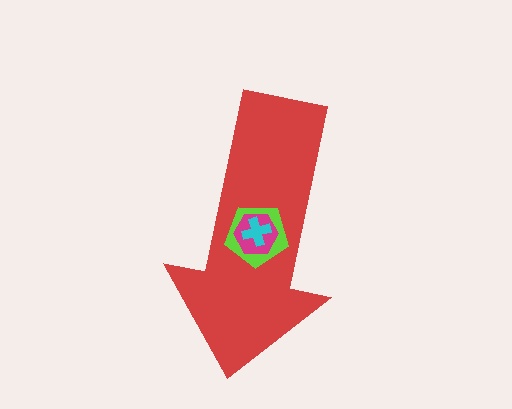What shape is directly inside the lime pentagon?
The magenta hexagon.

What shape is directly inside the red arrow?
The lime pentagon.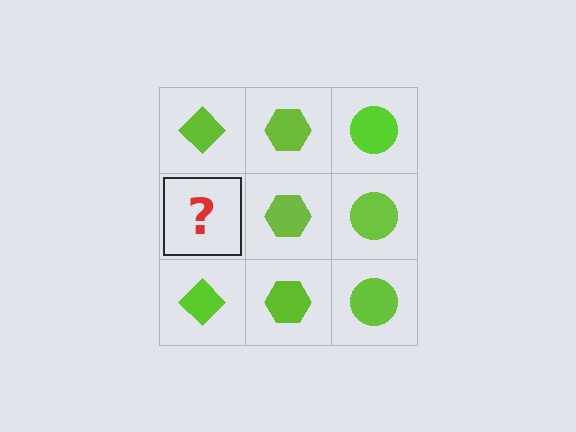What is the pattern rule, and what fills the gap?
The rule is that each column has a consistent shape. The gap should be filled with a lime diamond.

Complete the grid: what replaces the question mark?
The question mark should be replaced with a lime diamond.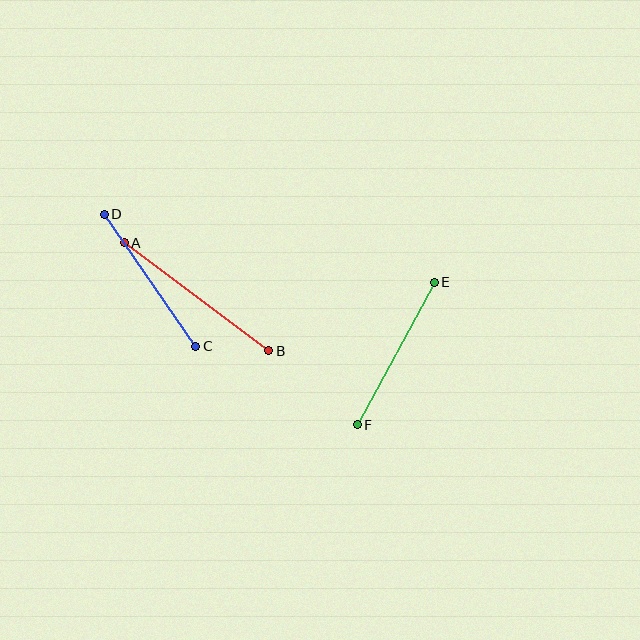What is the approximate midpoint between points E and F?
The midpoint is at approximately (396, 354) pixels.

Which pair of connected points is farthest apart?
Points A and B are farthest apart.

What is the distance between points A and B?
The distance is approximately 180 pixels.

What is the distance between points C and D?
The distance is approximately 160 pixels.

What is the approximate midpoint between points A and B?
The midpoint is at approximately (196, 297) pixels.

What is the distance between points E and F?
The distance is approximately 162 pixels.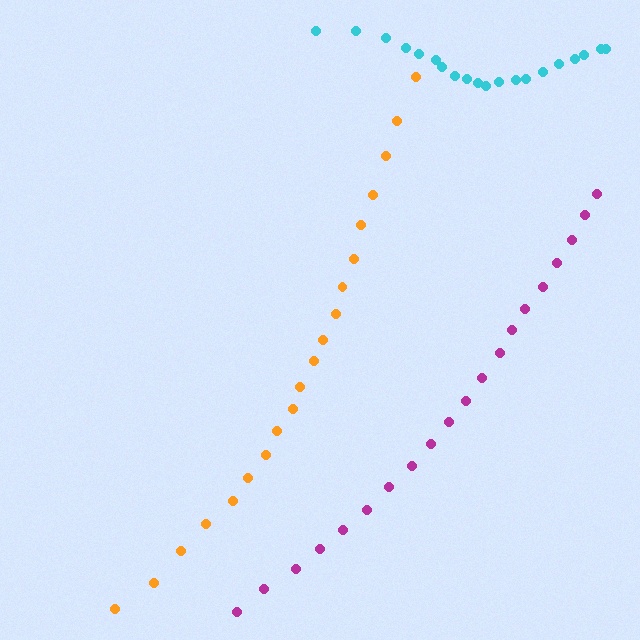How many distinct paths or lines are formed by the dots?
There are 3 distinct paths.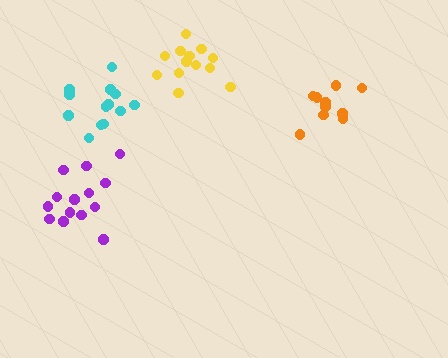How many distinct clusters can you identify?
There are 4 distinct clusters.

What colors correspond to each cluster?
The clusters are colored: orange, purple, yellow, cyan.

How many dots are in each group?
Group 1: 10 dots, Group 2: 14 dots, Group 3: 13 dots, Group 4: 13 dots (50 total).